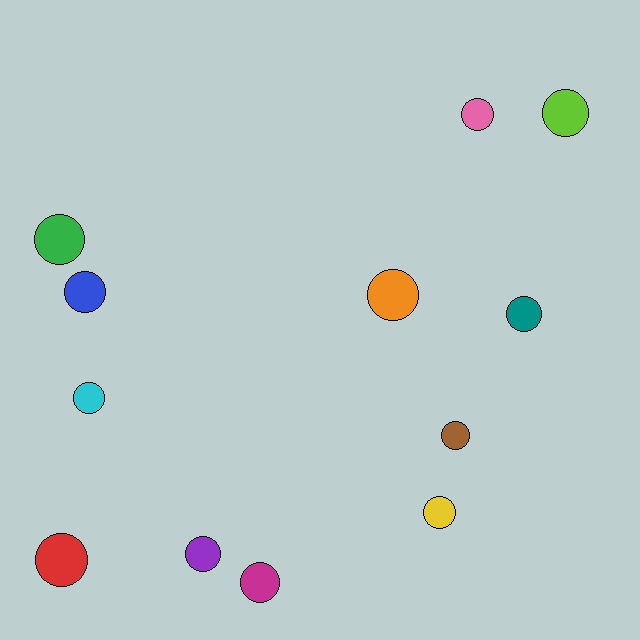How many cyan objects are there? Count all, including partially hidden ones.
There is 1 cyan object.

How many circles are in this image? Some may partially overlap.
There are 12 circles.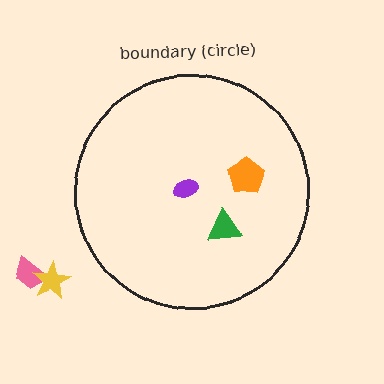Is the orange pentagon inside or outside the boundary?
Inside.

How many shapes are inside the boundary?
3 inside, 2 outside.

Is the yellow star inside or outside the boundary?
Outside.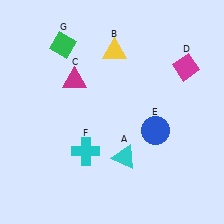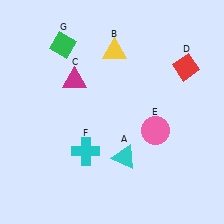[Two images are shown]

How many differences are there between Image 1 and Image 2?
There are 2 differences between the two images.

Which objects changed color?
D changed from magenta to red. E changed from blue to pink.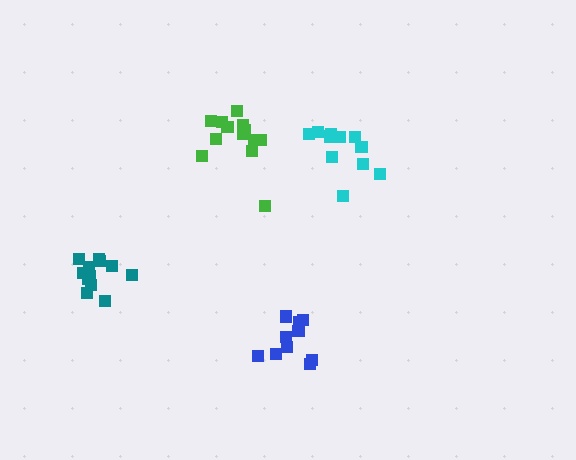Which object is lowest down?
The blue cluster is bottommost.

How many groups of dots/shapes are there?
There are 4 groups.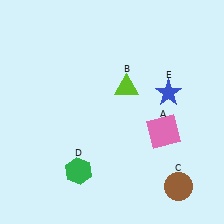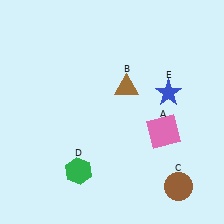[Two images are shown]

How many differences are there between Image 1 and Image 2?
There is 1 difference between the two images.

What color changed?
The triangle (B) changed from lime in Image 1 to brown in Image 2.